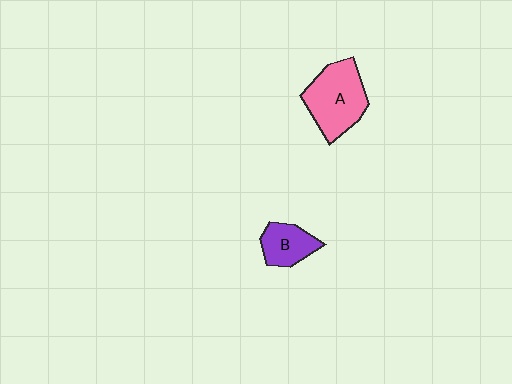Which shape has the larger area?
Shape A (pink).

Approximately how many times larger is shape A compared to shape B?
Approximately 1.8 times.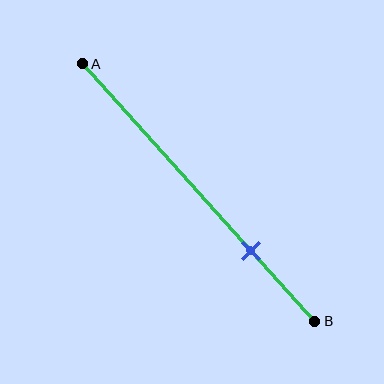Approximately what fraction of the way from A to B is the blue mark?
The blue mark is approximately 75% of the way from A to B.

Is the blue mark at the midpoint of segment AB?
No, the mark is at about 75% from A, not at the 50% midpoint.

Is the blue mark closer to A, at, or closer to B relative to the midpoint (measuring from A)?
The blue mark is closer to point B than the midpoint of segment AB.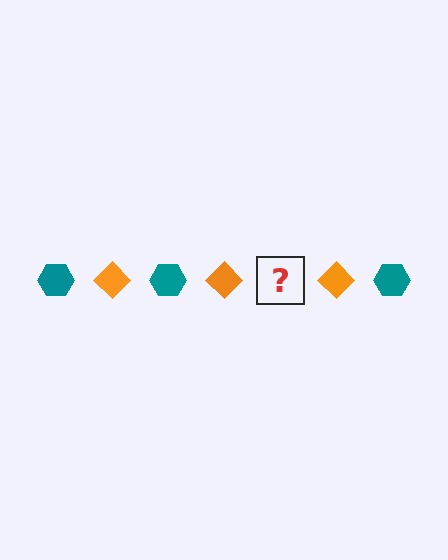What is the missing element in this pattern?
The missing element is a teal hexagon.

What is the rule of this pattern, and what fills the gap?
The rule is that the pattern alternates between teal hexagon and orange diamond. The gap should be filled with a teal hexagon.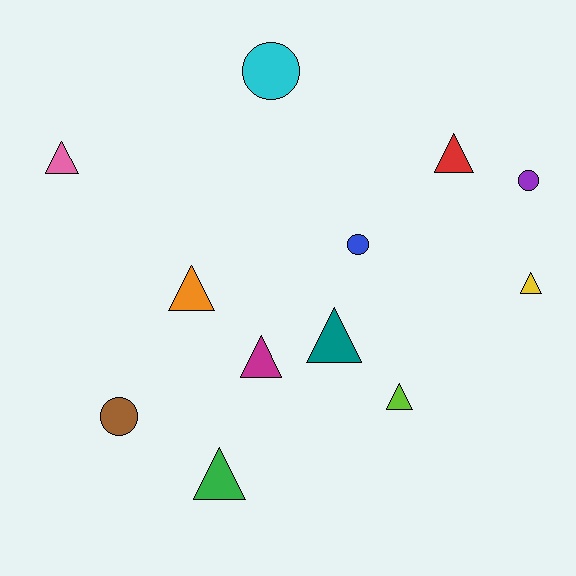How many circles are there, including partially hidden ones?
There are 4 circles.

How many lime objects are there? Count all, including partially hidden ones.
There is 1 lime object.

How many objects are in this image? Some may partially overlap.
There are 12 objects.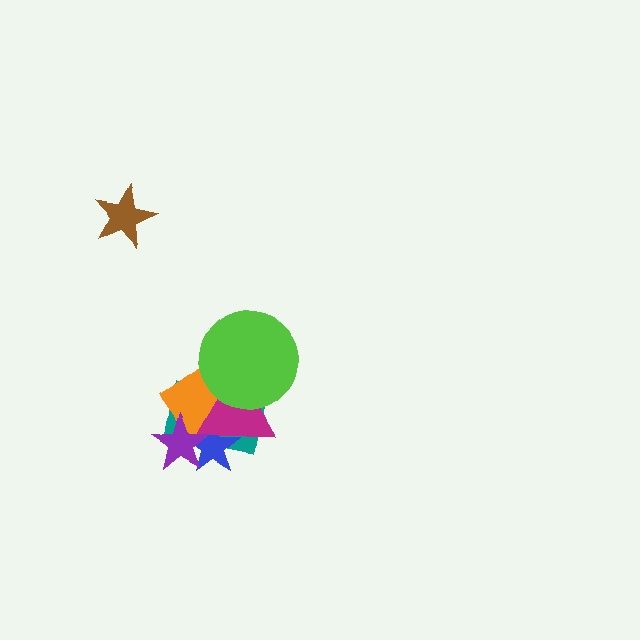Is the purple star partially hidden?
No, no other shape covers it.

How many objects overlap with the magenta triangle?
5 objects overlap with the magenta triangle.